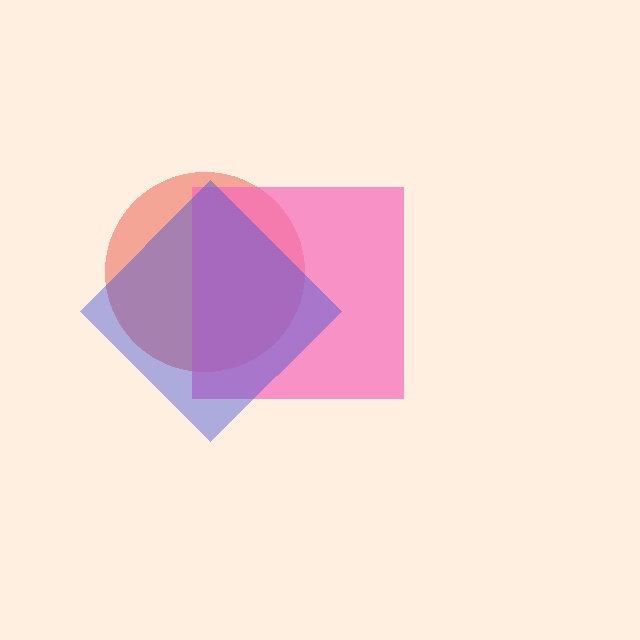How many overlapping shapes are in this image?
There are 3 overlapping shapes in the image.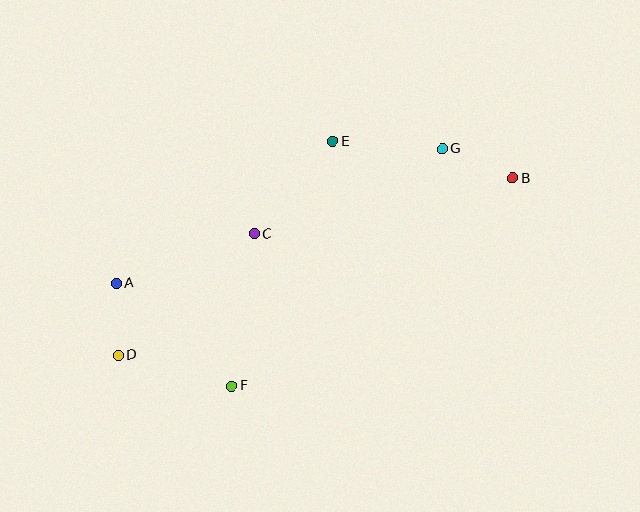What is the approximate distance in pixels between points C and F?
The distance between C and F is approximately 154 pixels.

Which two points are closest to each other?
Points A and D are closest to each other.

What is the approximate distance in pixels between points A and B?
The distance between A and B is approximately 410 pixels.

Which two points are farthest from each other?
Points B and D are farthest from each other.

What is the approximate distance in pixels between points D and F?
The distance between D and F is approximately 117 pixels.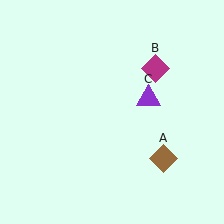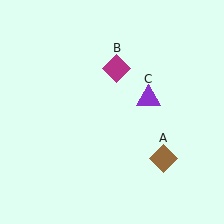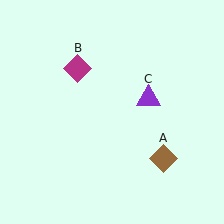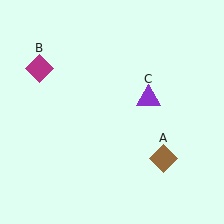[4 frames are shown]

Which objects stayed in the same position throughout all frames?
Brown diamond (object A) and purple triangle (object C) remained stationary.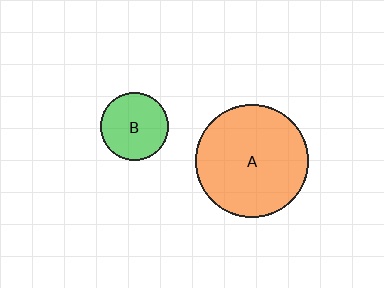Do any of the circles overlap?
No, none of the circles overlap.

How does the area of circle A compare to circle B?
Approximately 2.8 times.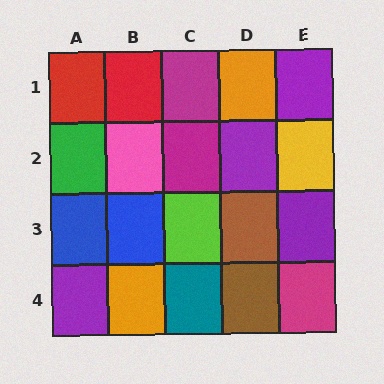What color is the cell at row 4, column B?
Orange.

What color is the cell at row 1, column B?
Red.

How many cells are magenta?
3 cells are magenta.